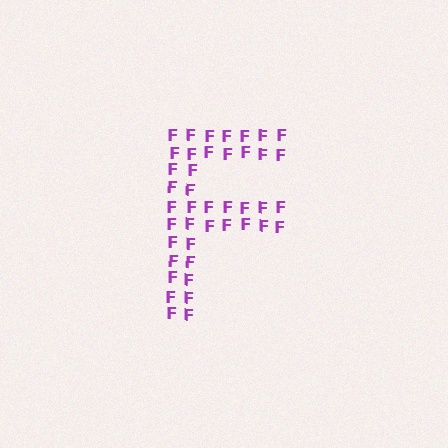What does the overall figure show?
The overall figure shows the letter F.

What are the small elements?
The small elements are letter F's.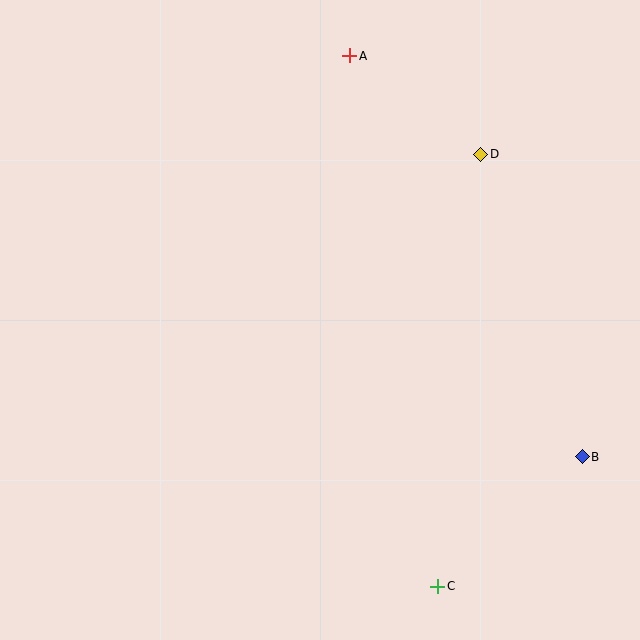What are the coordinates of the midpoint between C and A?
The midpoint between C and A is at (394, 321).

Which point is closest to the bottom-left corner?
Point C is closest to the bottom-left corner.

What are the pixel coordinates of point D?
Point D is at (481, 154).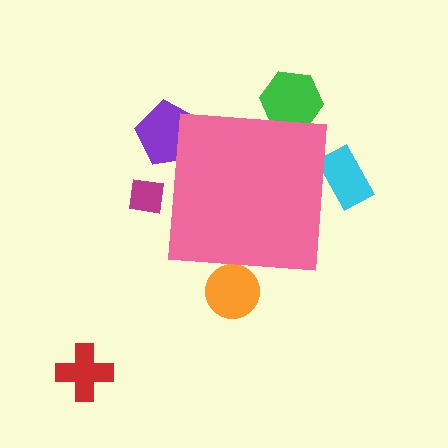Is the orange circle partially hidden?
Yes, the orange circle is partially hidden behind the pink square.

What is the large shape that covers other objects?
A pink square.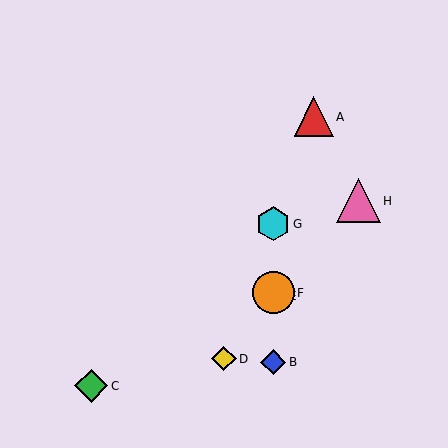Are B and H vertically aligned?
No, B is at x≈273 and H is at x≈358.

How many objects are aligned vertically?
4 objects (B, E, F, G) are aligned vertically.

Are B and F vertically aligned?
Yes, both are at x≈273.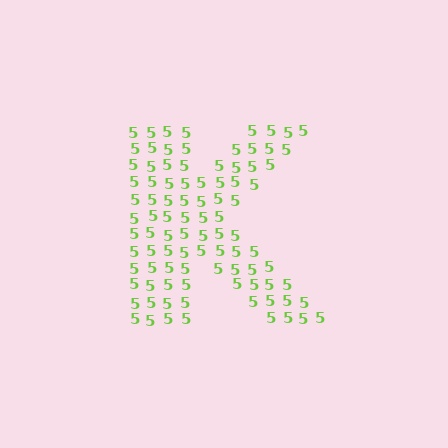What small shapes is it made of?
It is made of small digit 5's.